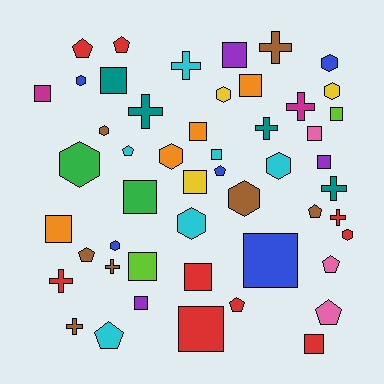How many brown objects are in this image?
There are 7 brown objects.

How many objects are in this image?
There are 50 objects.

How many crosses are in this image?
There are 10 crosses.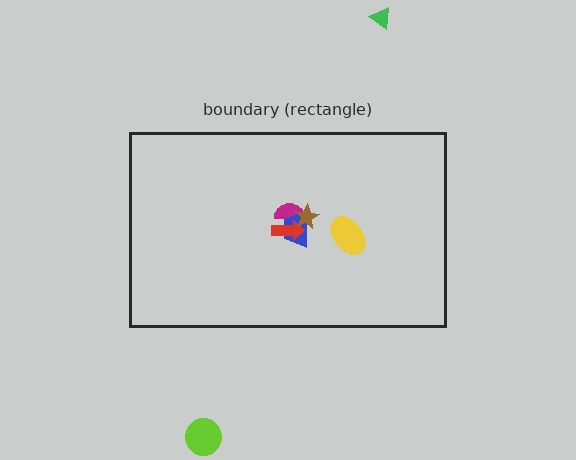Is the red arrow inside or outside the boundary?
Inside.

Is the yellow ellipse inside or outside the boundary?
Inside.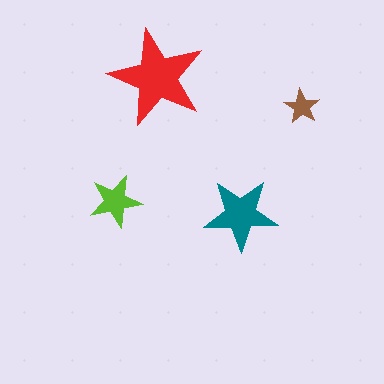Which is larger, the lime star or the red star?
The red one.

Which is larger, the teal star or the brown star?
The teal one.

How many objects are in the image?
There are 4 objects in the image.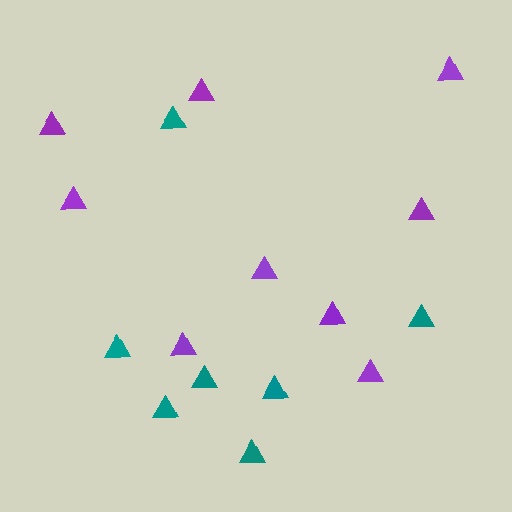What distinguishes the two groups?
There are 2 groups: one group of purple triangles (9) and one group of teal triangles (7).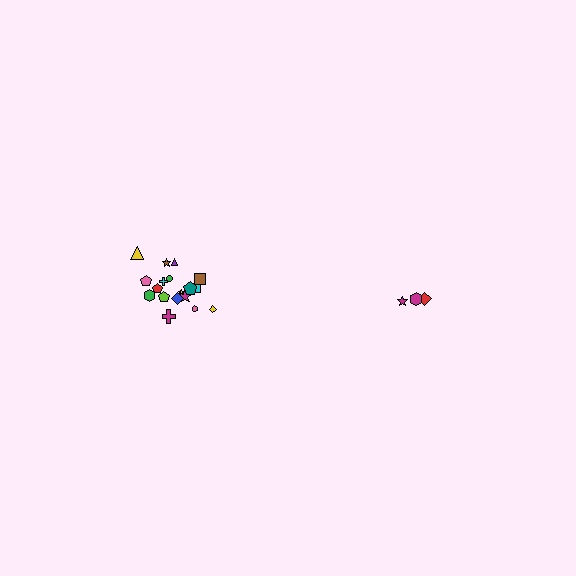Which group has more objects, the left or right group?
The left group.